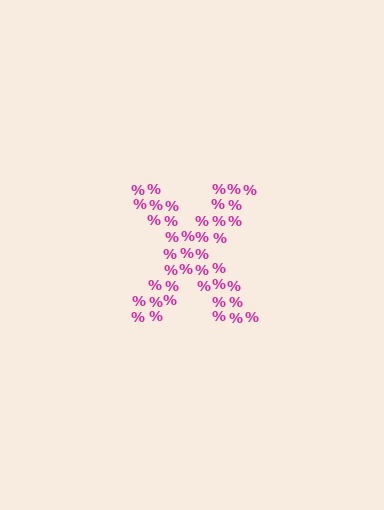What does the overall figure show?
The overall figure shows the letter X.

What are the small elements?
The small elements are percent signs.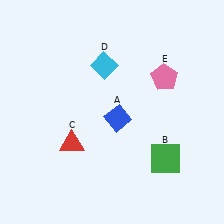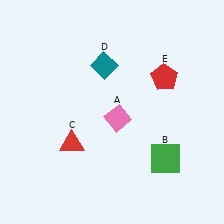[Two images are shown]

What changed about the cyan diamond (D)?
In Image 1, D is cyan. In Image 2, it changed to teal.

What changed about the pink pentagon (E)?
In Image 1, E is pink. In Image 2, it changed to red.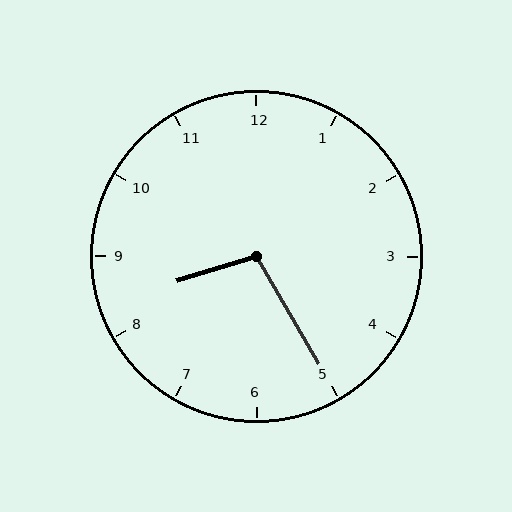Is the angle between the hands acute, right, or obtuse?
It is obtuse.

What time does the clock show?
8:25.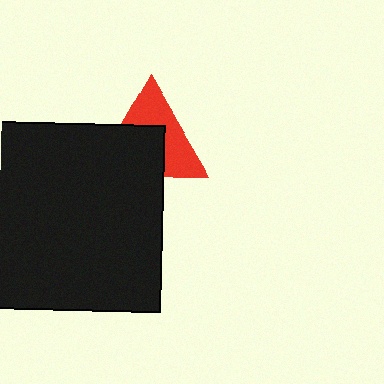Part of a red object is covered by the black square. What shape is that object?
It is a triangle.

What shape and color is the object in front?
The object in front is a black square.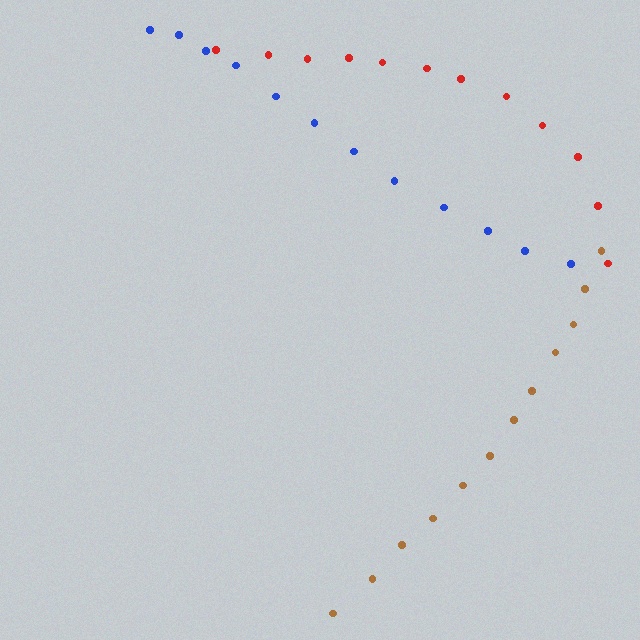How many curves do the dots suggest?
There are 3 distinct paths.